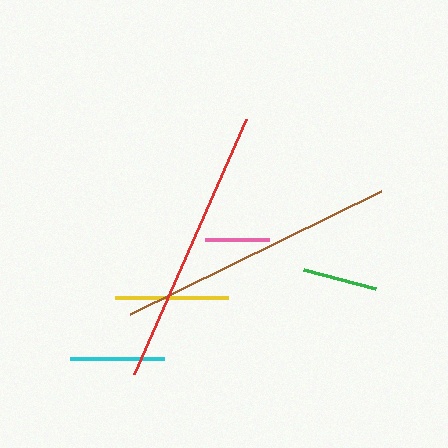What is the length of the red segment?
The red segment is approximately 278 pixels long.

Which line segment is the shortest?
The pink line is the shortest at approximately 63 pixels.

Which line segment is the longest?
The brown line is the longest at approximately 280 pixels.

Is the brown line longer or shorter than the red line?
The brown line is longer than the red line.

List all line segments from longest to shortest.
From longest to shortest: brown, red, yellow, cyan, green, pink.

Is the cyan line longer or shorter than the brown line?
The brown line is longer than the cyan line.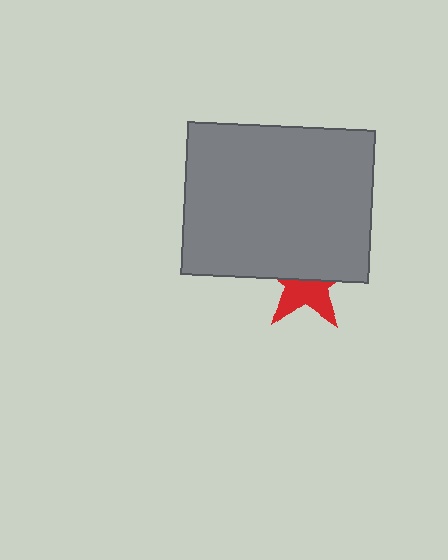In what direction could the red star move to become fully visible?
The red star could move down. That would shift it out from behind the gray rectangle entirely.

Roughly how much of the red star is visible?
About half of it is visible (roughly 46%).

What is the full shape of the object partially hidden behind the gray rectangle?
The partially hidden object is a red star.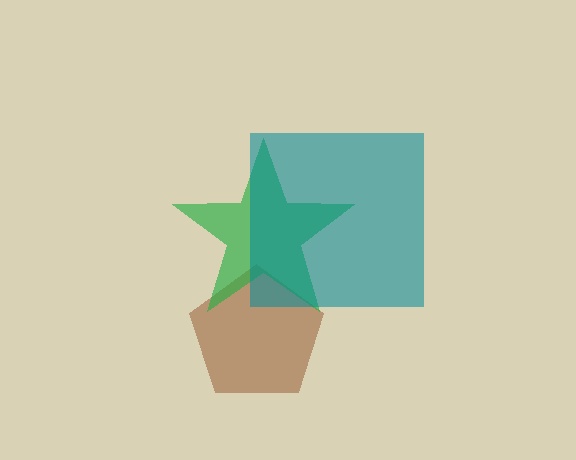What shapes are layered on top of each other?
The layered shapes are: a brown pentagon, a green star, a teal square.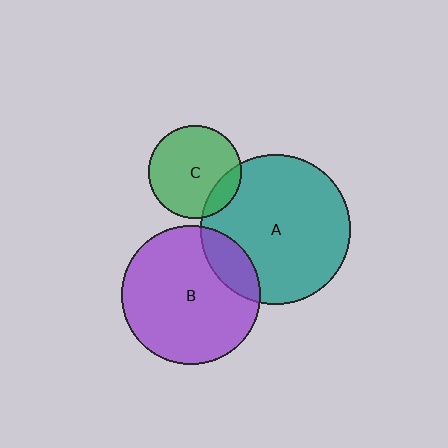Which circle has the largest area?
Circle A (teal).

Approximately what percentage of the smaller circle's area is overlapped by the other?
Approximately 15%.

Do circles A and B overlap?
Yes.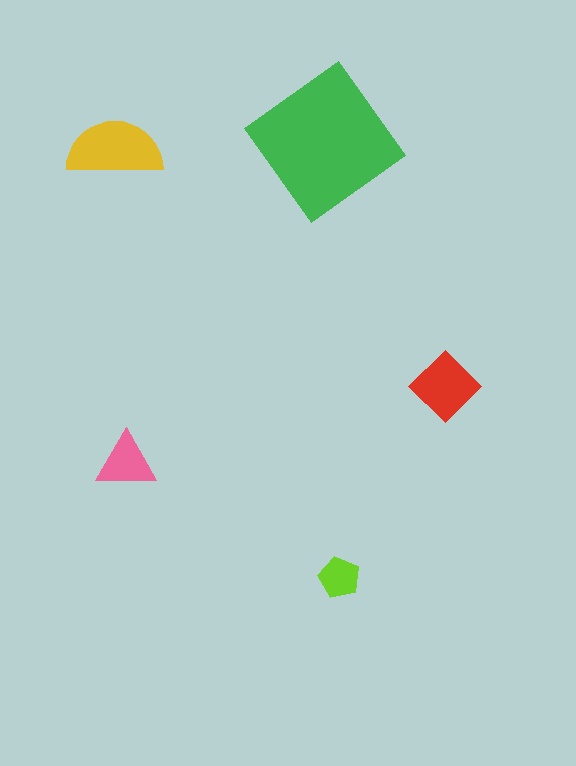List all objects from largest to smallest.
The green diamond, the yellow semicircle, the red diamond, the pink triangle, the lime pentagon.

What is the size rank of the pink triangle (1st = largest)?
4th.